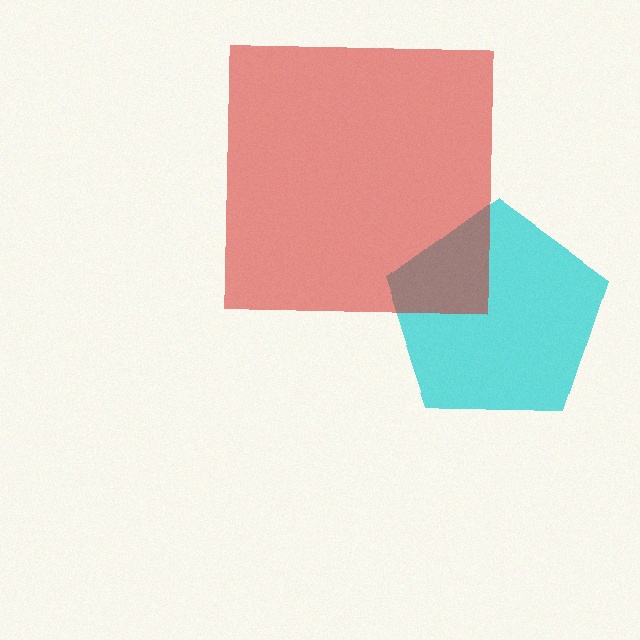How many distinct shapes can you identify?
There are 2 distinct shapes: a cyan pentagon, a red square.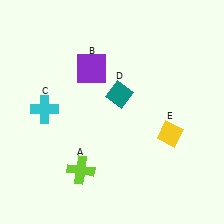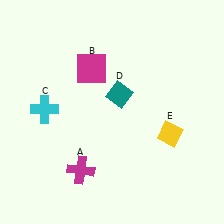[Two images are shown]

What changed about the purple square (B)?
In Image 1, B is purple. In Image 2, it changed to magenta.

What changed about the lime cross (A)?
In Image 1, A is lime. In Image 2, it changed to magenta.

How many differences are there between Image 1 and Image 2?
There are 2 differences between the two images.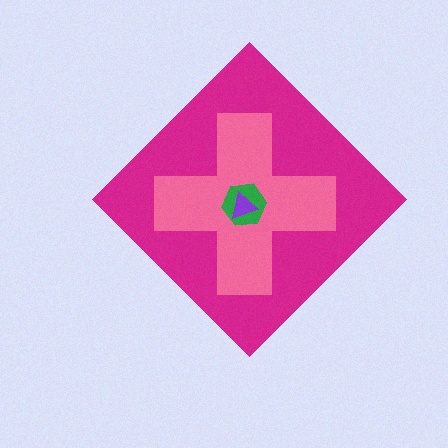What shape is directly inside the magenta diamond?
The pink cross.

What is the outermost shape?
The magenta diamond.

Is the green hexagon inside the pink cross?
Yes.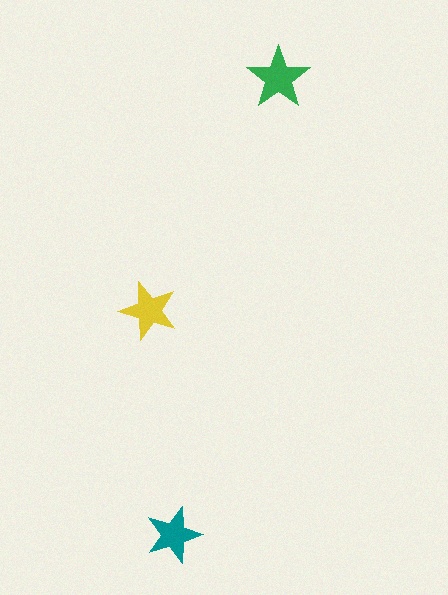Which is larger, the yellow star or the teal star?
The yellow one.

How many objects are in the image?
There are 3 objects in the image.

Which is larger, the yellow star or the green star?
The green one.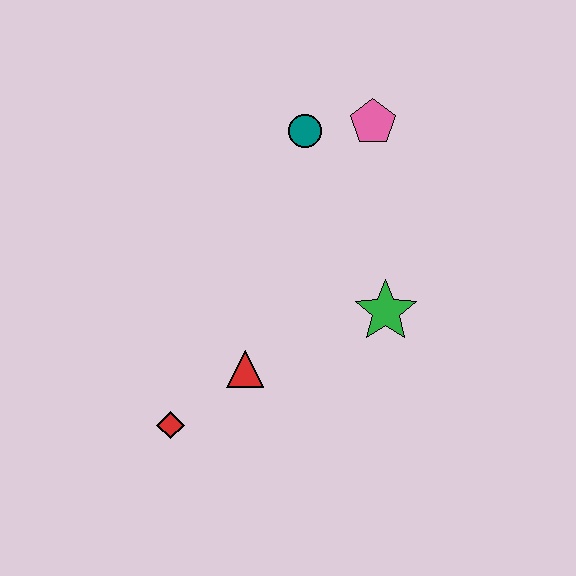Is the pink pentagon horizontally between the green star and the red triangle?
Yes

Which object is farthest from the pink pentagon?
The red diamond is farthest from the pink pentagon.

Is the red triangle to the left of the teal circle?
Yes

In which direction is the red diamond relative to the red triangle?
The red diamond is to the left of the red triangle.